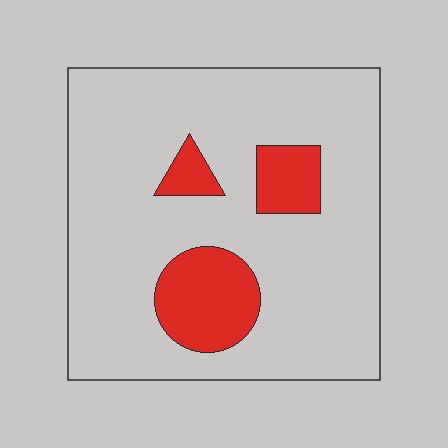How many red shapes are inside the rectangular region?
3.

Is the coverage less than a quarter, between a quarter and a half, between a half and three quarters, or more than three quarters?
Less than a quarter.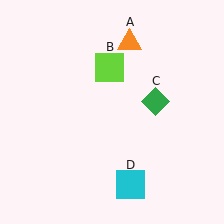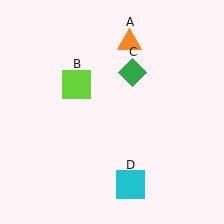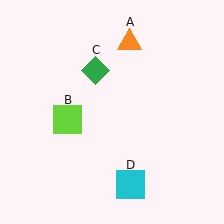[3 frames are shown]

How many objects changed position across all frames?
2 objects changed position: lime square (object B), green diamond (object C).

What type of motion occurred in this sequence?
The lime square (object B), green diamond (object C) rotated counterclockwise around the center of the scene.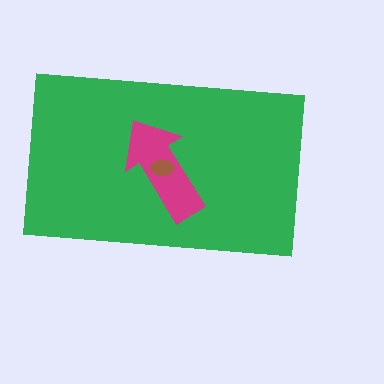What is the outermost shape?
The green rectangle.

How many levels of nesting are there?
3.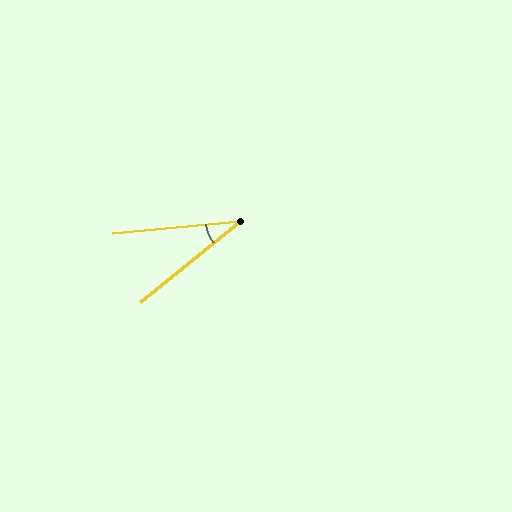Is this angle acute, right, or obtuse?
It is acute.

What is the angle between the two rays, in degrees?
Approximately 34 degrees.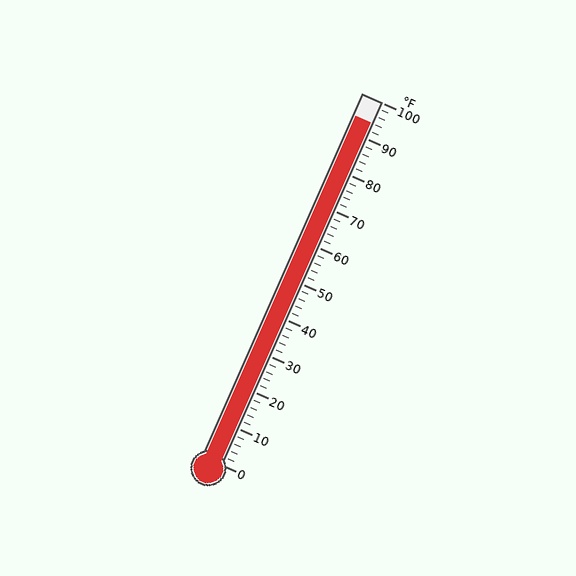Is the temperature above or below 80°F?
The temperature is above 80°F.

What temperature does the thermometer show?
The thermometer shows approximately 94°F.